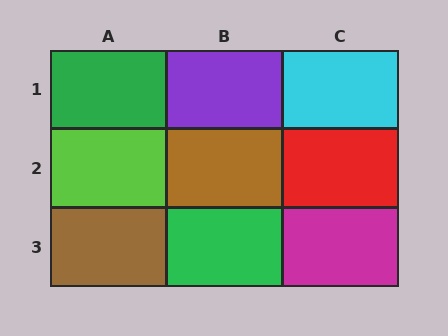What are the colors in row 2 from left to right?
Lime, brown, red.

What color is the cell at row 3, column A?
Brown.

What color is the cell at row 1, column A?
Green.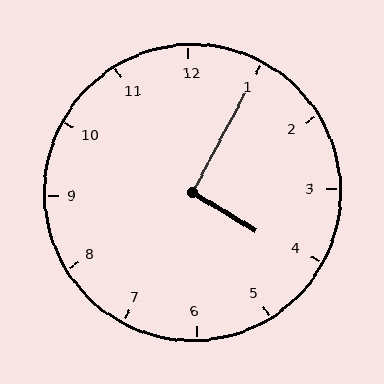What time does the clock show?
4:05.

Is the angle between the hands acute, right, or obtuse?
It is right.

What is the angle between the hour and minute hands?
Approximately 92 degrees.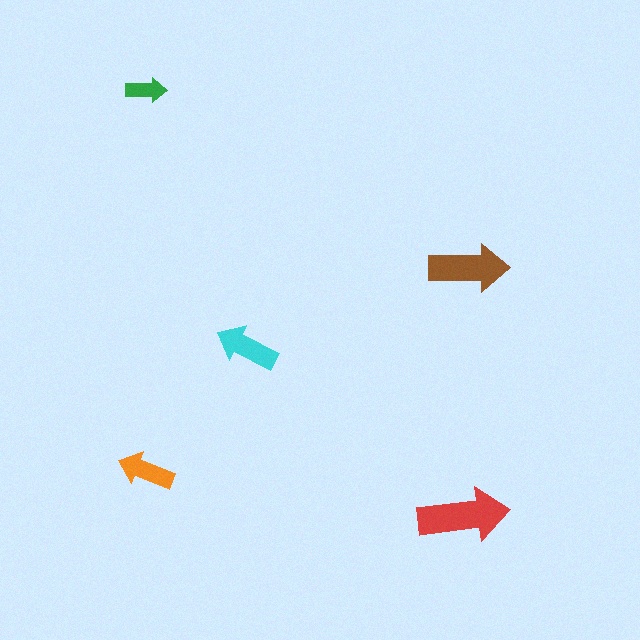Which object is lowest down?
The red arrow is bottommost.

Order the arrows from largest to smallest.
the red one, the brown one, the cyan one, the orange one, the green one.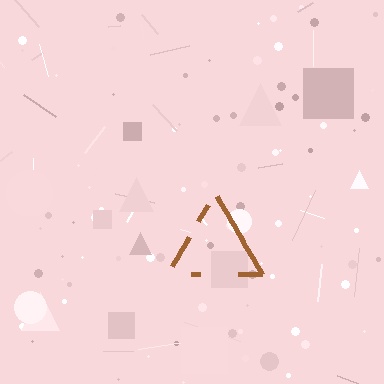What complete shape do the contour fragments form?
The contour fragments form a triangle.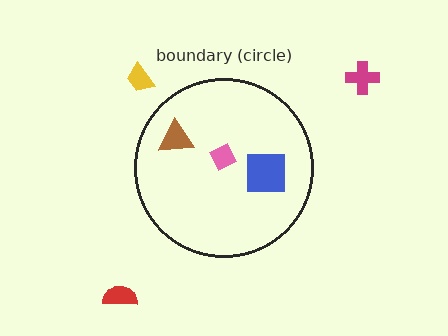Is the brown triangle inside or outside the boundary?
Inside.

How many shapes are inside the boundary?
3 inside, 3 outside.